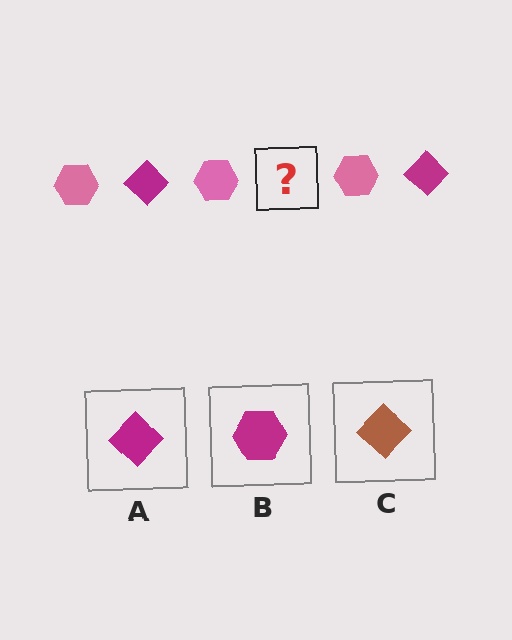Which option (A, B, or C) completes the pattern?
A.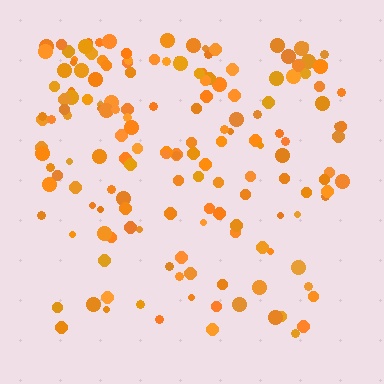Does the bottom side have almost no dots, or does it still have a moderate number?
Still a moderate number, just noticeably fewer than the top.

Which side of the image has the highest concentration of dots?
The top.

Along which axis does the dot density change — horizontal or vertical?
Vertical.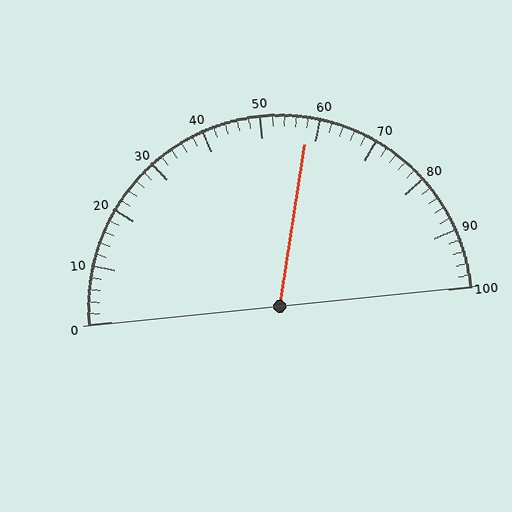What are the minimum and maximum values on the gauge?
The gauge ranges from 0 to 100.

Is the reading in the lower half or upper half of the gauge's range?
The reading is in the upper half of the range (0 to 100).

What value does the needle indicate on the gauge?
The needle indicates approximately 58.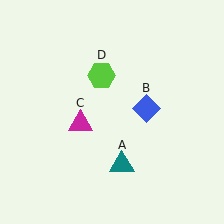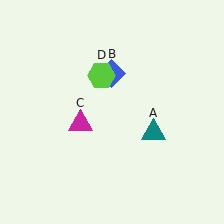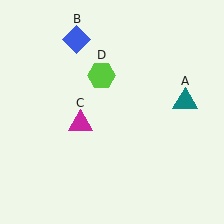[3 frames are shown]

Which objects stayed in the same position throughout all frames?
Magenta triangle (object C) and lime hexagon (object D) remained stationary.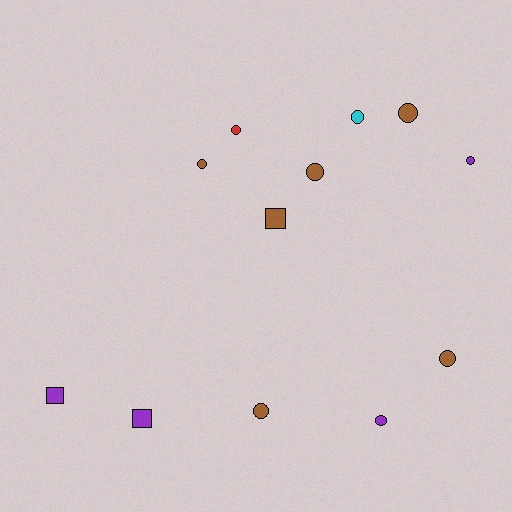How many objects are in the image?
There are 12 objects.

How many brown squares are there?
There is 1 brown square.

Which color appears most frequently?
Brown, with 6 objects.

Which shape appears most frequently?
Circle, with 9 objects.